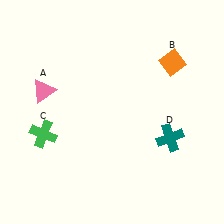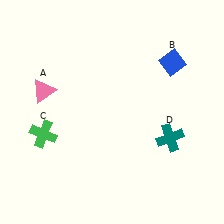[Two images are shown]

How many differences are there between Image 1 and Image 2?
There is 1 difference between the two images.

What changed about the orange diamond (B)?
In Image 1, B is orange. In Image 2, it changed to blue.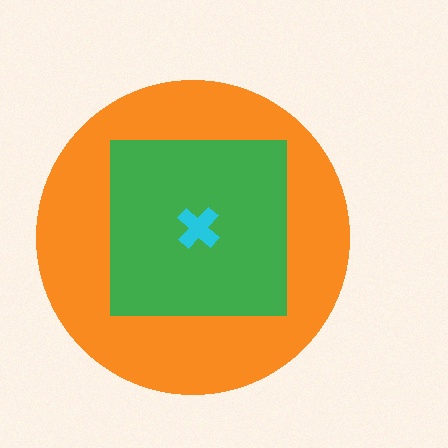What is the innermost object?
The cyan cross.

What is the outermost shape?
The orange circle.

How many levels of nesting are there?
3.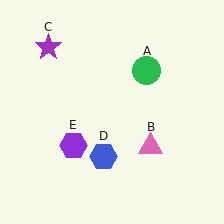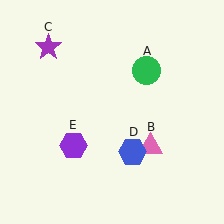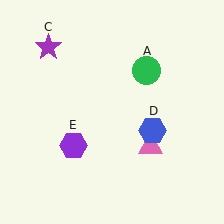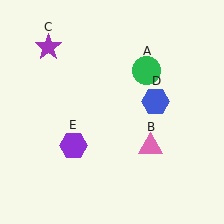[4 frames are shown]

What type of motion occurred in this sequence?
The blue hexagon (object D) rotated counterclockwise around the center of the scene.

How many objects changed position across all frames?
1 object changed position: blue hexagon (object D).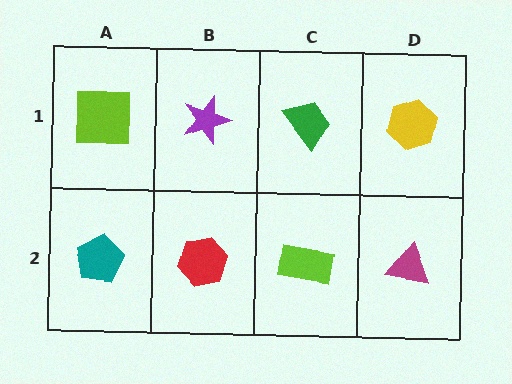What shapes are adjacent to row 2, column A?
A lime square (row 1, column A), a red hexagon (row 2, column B).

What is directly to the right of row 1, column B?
A green trapezoid.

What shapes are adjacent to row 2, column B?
A purple star (row 1, column B), a teal pentagon (row 2, column A), a lime rectangle (row 2, column C).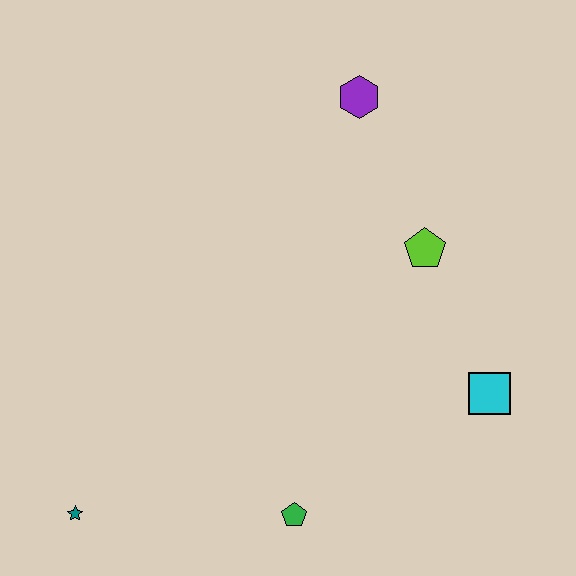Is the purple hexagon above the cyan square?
Yes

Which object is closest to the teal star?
The green pentagon is closest to the teal star.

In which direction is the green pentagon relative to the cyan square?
The green pentagon is to the left of the cyan square.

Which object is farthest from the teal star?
The purple hexagon is farthest from the teal star.